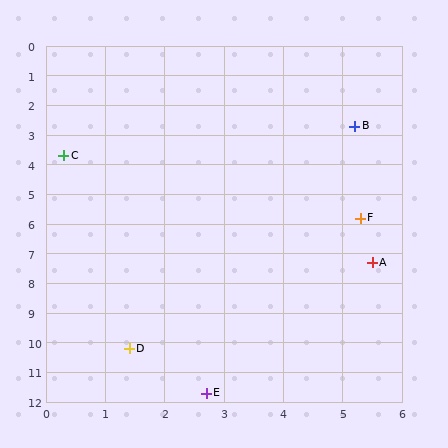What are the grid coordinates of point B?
Point B is at approximately (5.2, 2.7).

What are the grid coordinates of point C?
Point C is at approximately (0.3, 3.7).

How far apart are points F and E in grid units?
Points F and E are about 6.4 grid units apart.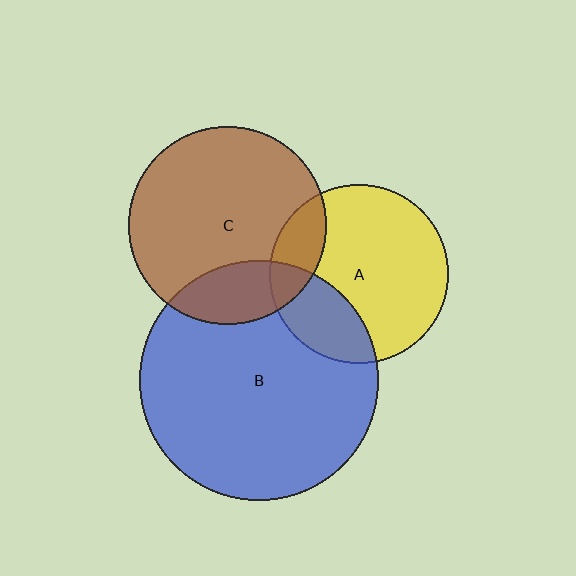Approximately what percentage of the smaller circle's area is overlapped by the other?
Approximately 15%.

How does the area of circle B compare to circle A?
Approximately 1.8 times.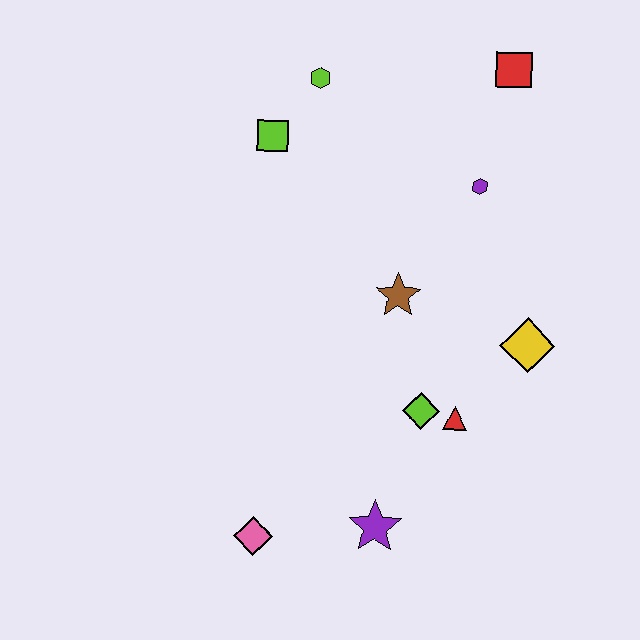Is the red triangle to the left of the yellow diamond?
Yes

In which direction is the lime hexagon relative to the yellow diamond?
The lime hexagon is above the yellow diamond.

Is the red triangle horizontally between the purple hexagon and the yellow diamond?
No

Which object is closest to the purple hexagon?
The red square is closest to the purple hexagon.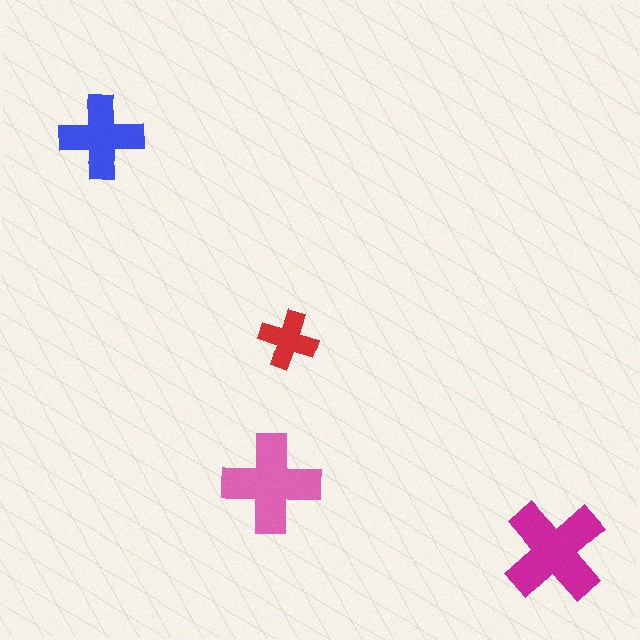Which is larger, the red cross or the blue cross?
The blue one.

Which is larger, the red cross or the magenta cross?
The magenta one.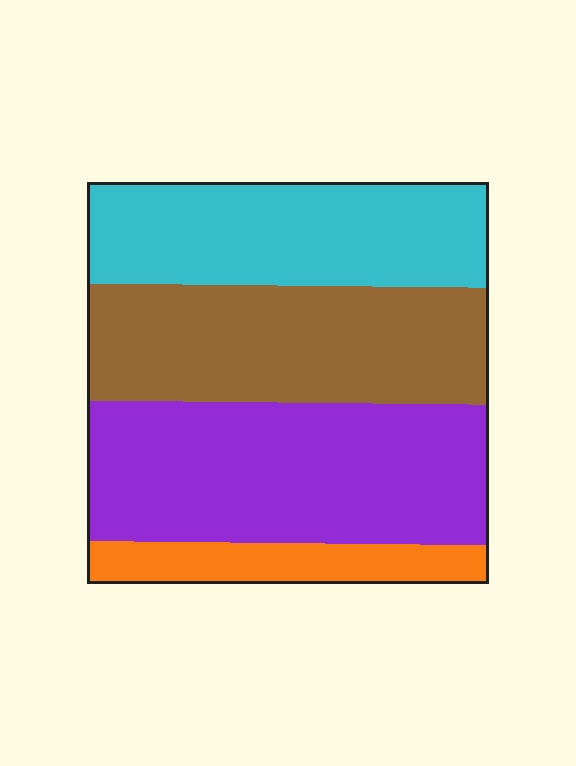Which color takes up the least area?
Orange, at roughly 10%.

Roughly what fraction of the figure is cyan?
Cyan covers around 25% of the figure.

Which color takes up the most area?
Purple, at roughly 35%.